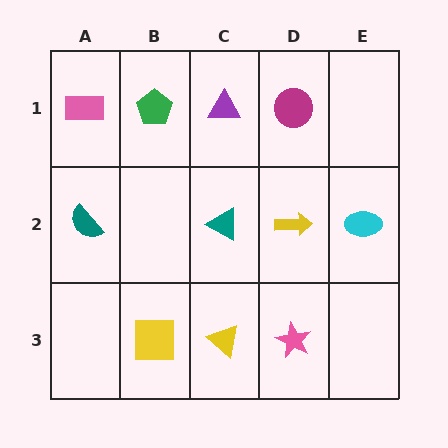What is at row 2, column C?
A teal triangle.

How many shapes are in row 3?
3 shapes.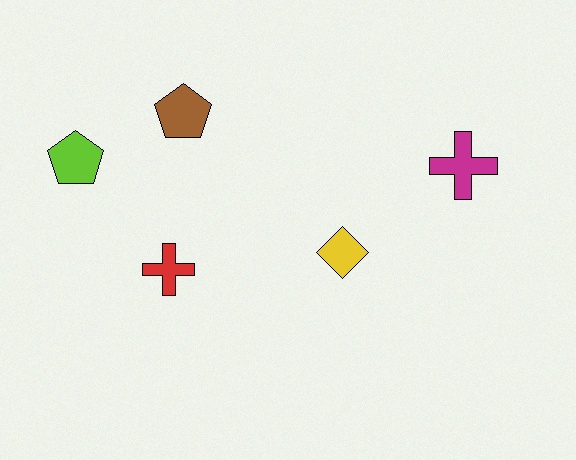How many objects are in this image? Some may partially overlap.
There are 5 objects.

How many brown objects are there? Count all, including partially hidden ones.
There is 1 brown object.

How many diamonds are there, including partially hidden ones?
There is 1 diamond.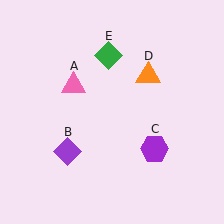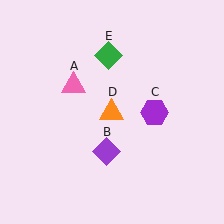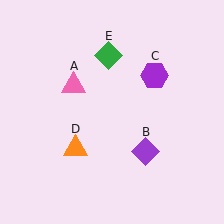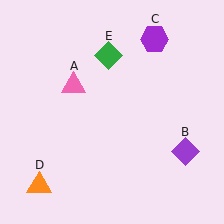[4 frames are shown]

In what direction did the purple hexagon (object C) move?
The purple hexagon (object C) moved up.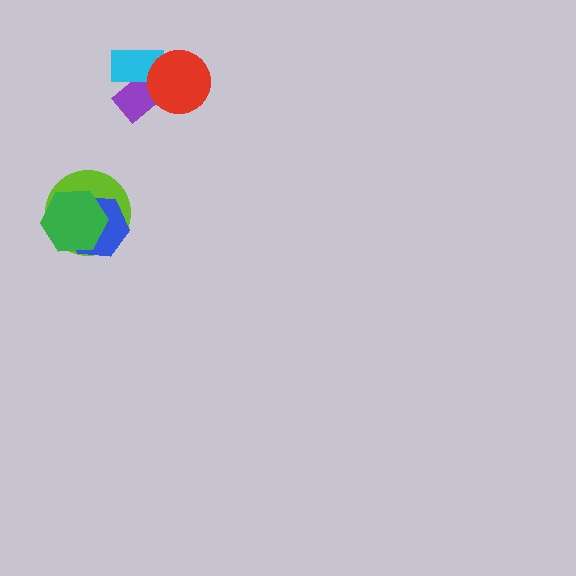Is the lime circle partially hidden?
Yes, it is partially covered by another shape.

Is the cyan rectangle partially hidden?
Yes, it is partially covered by another shape.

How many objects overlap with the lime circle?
2 objects overlap with the lime circle.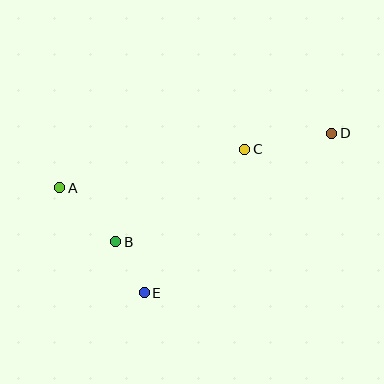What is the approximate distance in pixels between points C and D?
The distance between C and D is approximately 88 pixels.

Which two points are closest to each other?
Points B and E are closest to each other.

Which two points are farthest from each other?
Points A and D are farthest from each other.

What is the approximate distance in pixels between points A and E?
The distance between A and E is approximately 135 pixels.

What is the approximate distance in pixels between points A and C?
The distance between A and C is approximately 189 pixels.